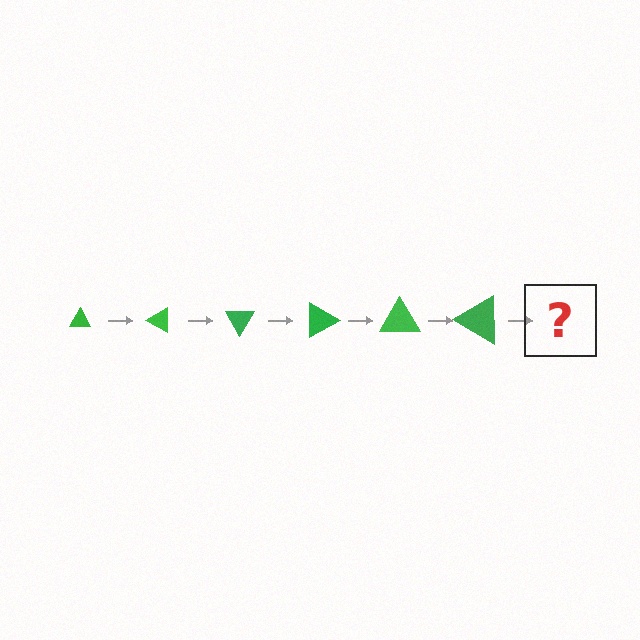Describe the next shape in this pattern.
It should be a triangle, larger than the previous one and rotated 180 degrees from the start.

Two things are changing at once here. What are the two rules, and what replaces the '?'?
The two rules are that the triangle grows larger each step and it rotates 30 degrees each step. The '?' should be a triangle, larger than the previous one and rotated 180 degrees from the start.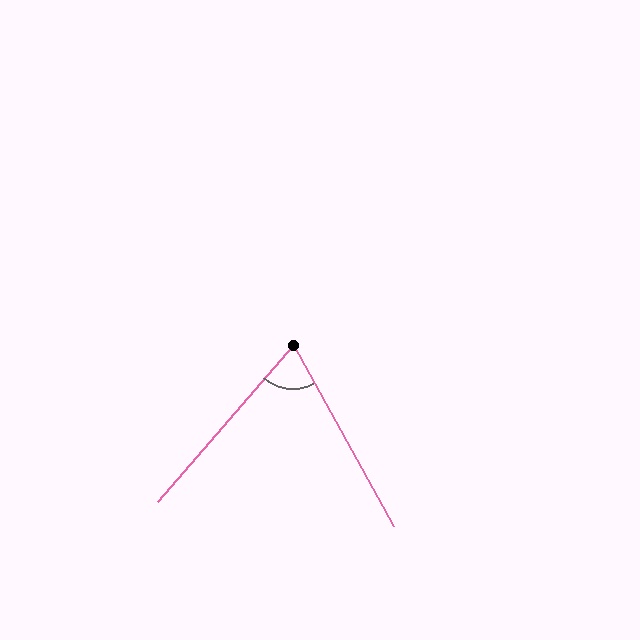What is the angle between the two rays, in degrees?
Approximately 70 degrees.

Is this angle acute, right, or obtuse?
It is acute.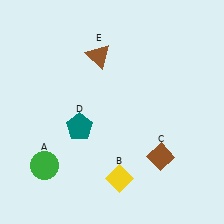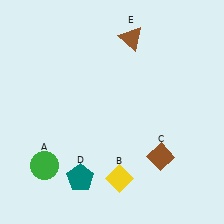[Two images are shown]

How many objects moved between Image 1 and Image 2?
2 objects moved between the two images.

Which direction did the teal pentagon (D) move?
The teal pentagon (D) moved down.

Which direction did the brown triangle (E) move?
The brown triangle (E) moved right.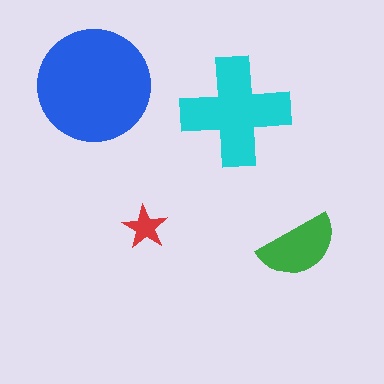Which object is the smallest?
The red star.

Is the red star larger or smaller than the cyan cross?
Smaller.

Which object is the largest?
The blue circle.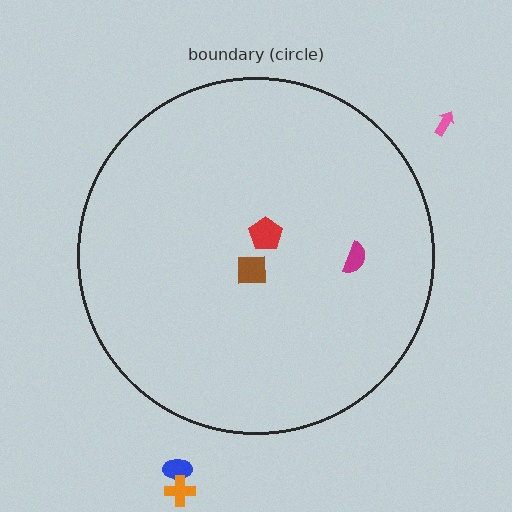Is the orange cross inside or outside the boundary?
Outside.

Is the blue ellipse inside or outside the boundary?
Outside.